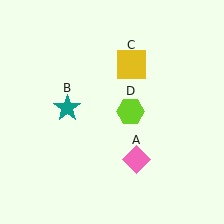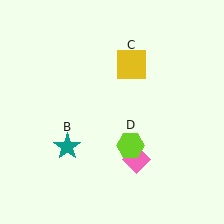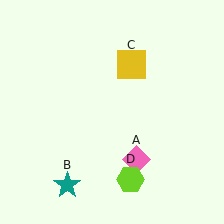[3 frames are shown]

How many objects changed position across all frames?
2 objects changed position: teal star (object B), lime hexagon (object D).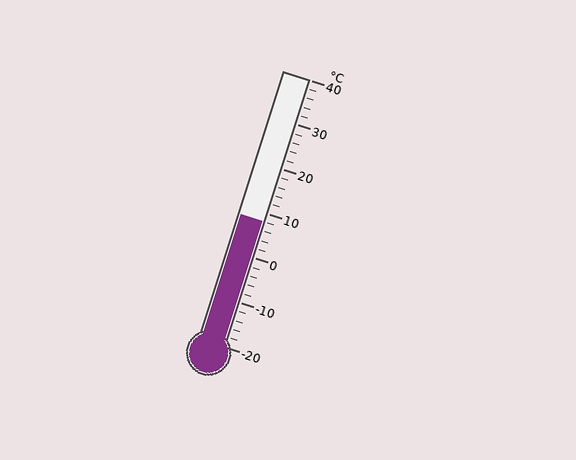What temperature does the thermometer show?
The thermometer shows approximately 8°C.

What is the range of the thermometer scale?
The thermometer scale ranges from -20°C to 40°C.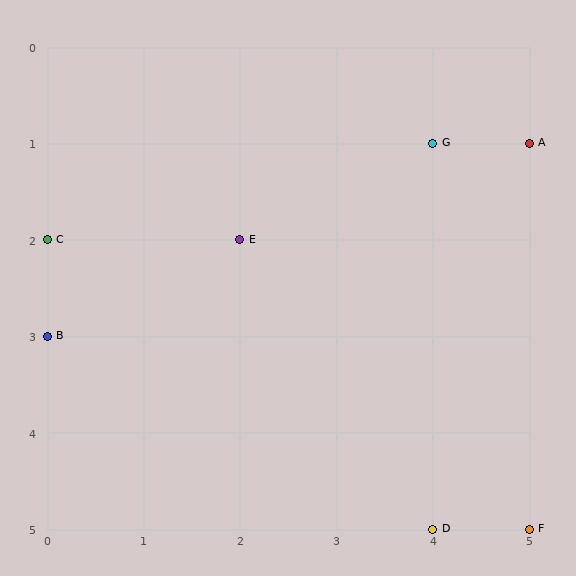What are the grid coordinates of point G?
Point G is at grid coordinates (4, 1).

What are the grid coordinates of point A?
Point A is at grid coordinates (5, 1).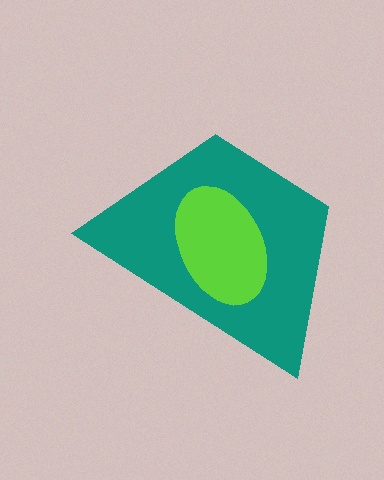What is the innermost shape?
The lime ellipse.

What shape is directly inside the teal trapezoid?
The lime ellipse.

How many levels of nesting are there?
2.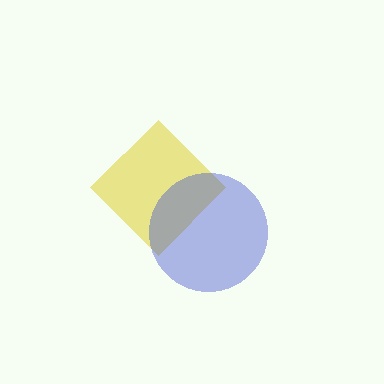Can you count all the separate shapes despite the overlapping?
Yes, there are 2 separate shapes.